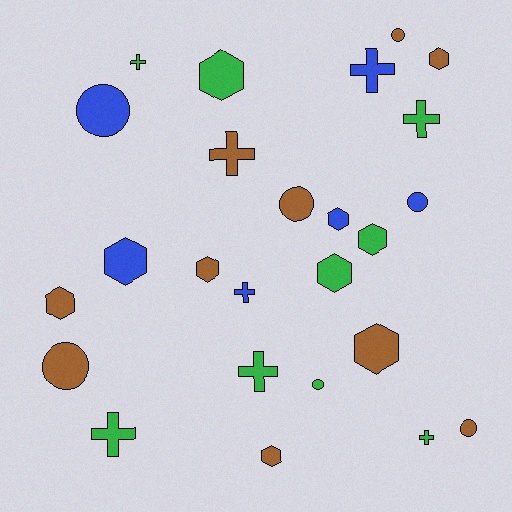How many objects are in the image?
There are 25 objects.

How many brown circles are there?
There are 4 brown circles.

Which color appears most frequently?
Brown, with 10 objects.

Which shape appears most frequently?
Hexagon, with 10 objects.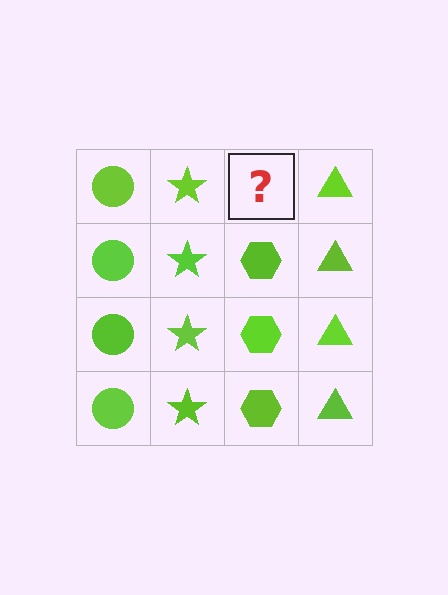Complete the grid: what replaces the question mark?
The question mark should be replaced with a lime hexagon.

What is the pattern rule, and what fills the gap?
The rule is that each column has a consistent shape. The gap should be filled with a lime hexagon.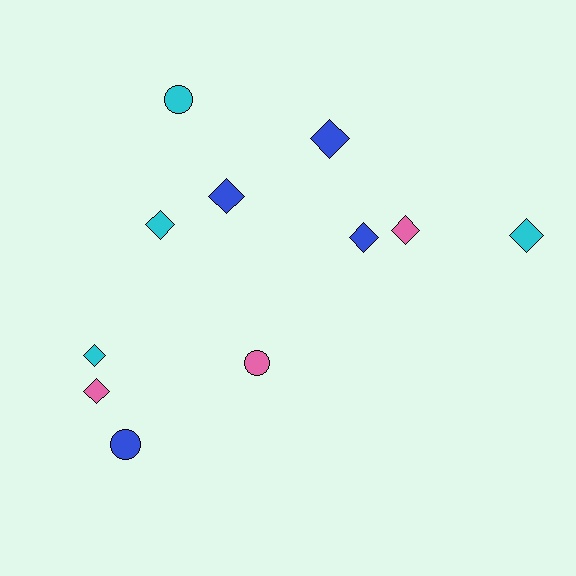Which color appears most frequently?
Cyan, with 4 objects.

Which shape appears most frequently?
Diamond, with 8 objects.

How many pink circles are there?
There is 1 pink circle.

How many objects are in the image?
There are 11 objects.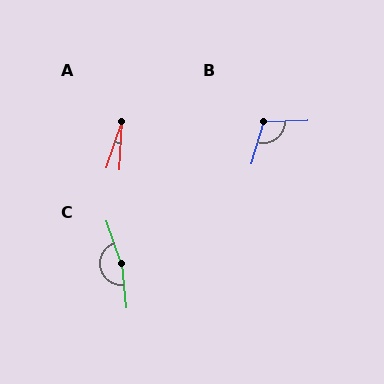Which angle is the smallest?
A, at approximately 15 degrees.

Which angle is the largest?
C, at approximately 168 degrees.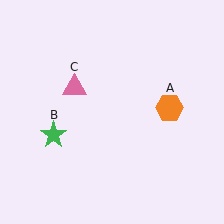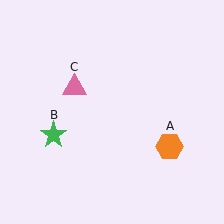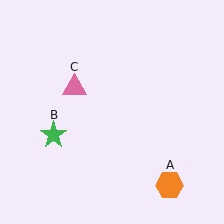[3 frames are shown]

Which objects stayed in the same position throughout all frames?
Green star (object B) and pink triangle (object C) remained stationary.